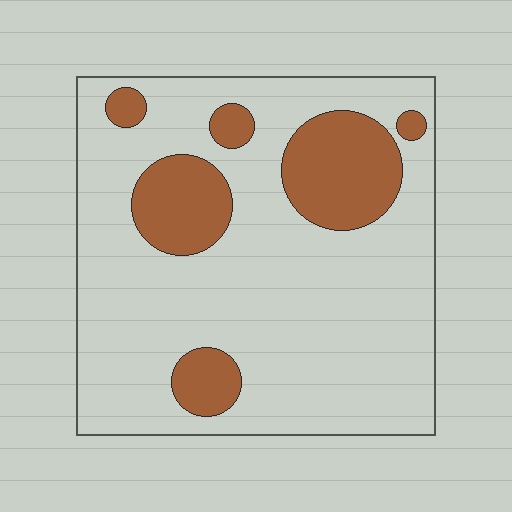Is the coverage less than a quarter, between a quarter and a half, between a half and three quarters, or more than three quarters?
Less than a quarter.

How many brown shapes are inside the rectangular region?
6.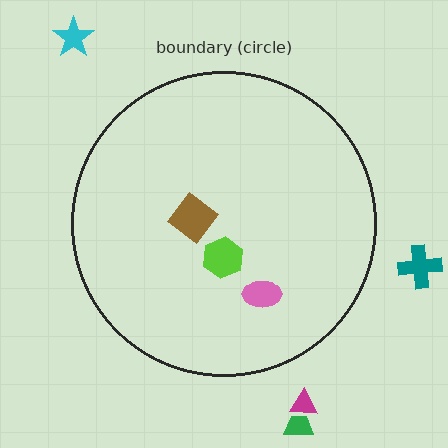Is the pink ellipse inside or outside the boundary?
Inside.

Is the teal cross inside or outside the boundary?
Outside.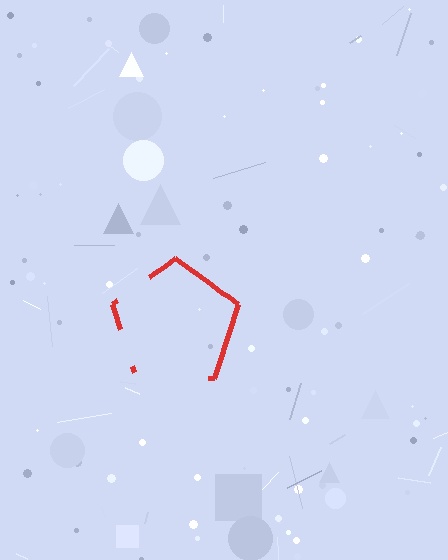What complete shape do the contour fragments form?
The contour fragments form a pentagon.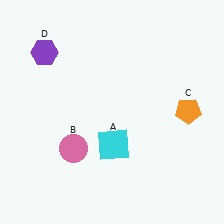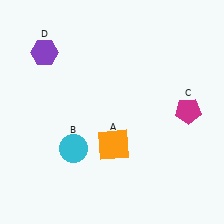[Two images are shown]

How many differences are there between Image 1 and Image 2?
There are 3 differences between the two images.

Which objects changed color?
A changed from cyan to orange. B changed from pink to cyan. C changed from orange to magenta.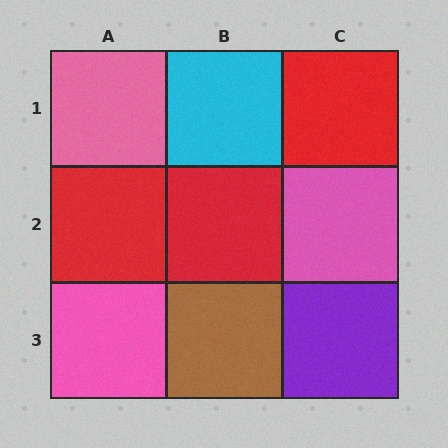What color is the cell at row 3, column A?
Pink.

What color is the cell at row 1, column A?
Pink.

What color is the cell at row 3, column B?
Brown.